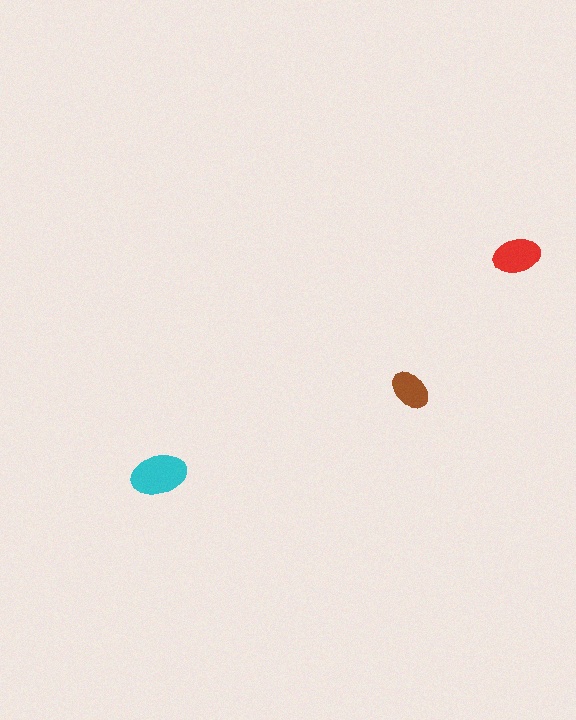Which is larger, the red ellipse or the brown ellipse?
The red one.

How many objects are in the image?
There are 3 objects in the image.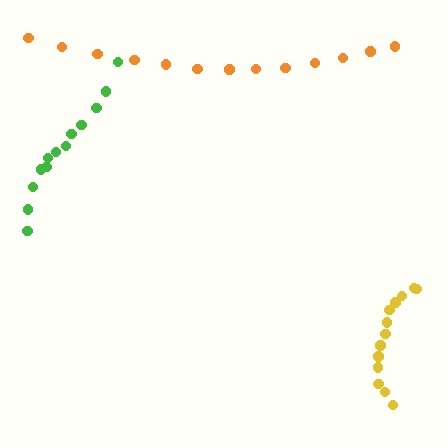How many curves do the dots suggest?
There are 3 distinct paths.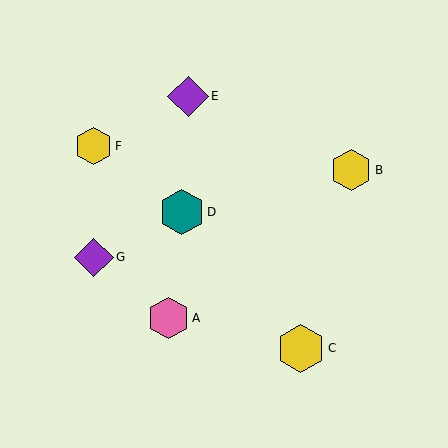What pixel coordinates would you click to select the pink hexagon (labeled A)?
Click at (169, 318) to select the pink hexagon A.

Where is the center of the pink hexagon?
The center of the pink hexagon is at (169, 318).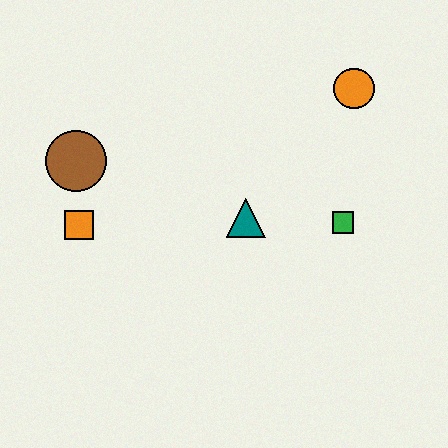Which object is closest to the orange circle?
The green square is closest to the orange circle.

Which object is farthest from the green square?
The brown circle is farthest from the green square.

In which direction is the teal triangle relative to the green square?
The teal triangle is to the left of the green square.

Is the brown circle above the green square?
Yes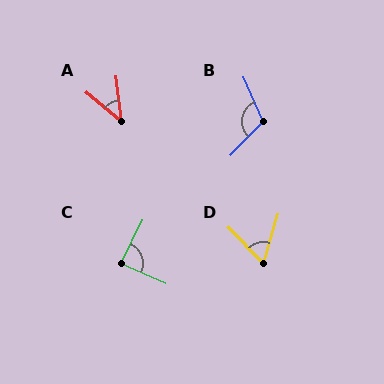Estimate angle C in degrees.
Approximately 86 degrees.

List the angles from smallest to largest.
A (43°), D (60°), C (86°), B (112°).